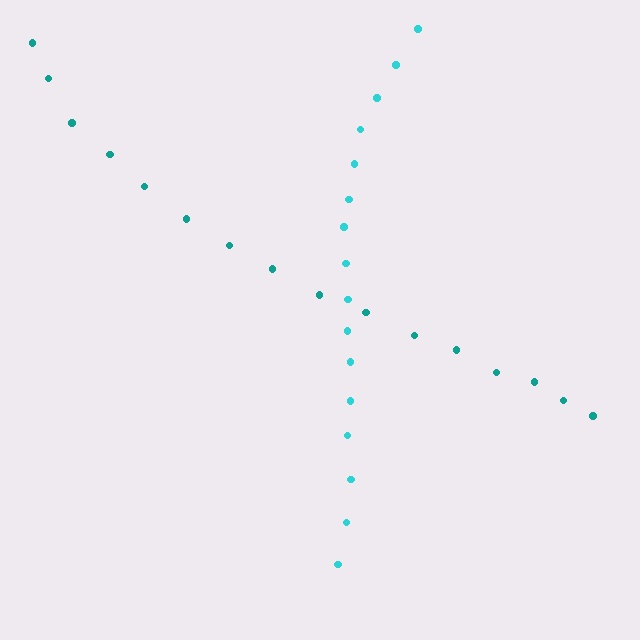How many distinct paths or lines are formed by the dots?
There are 2 distinct paths.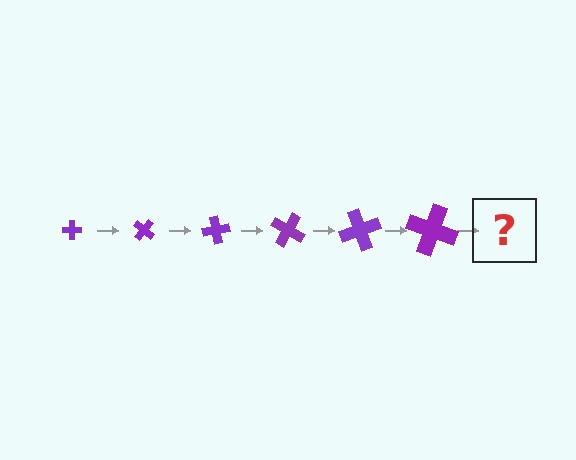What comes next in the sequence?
The next element should be a cross, larger than the previous one and rotated 240 degrees from the start.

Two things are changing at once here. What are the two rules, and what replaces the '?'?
The two rules are that the cross grows larger each step and it rotates 40 degrees each step. The '?' should be a cross, larger than the previous one and rotated 240 degrees from the start.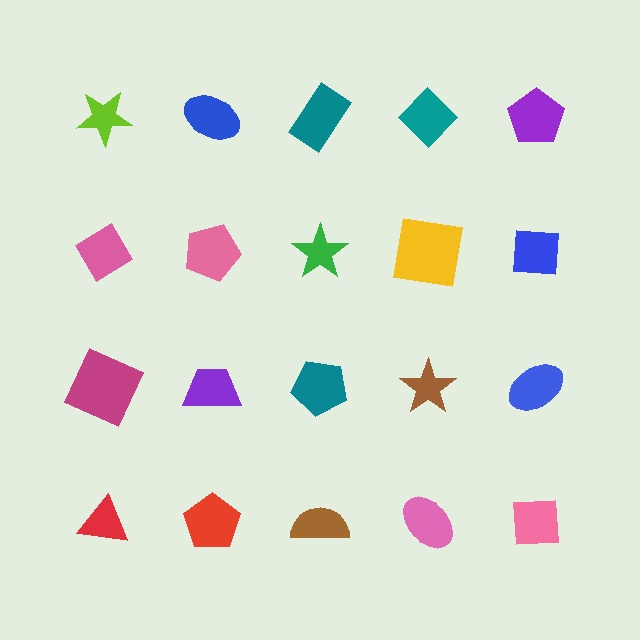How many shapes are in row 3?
5 shapes.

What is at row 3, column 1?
A magenta square.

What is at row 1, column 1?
A lime star.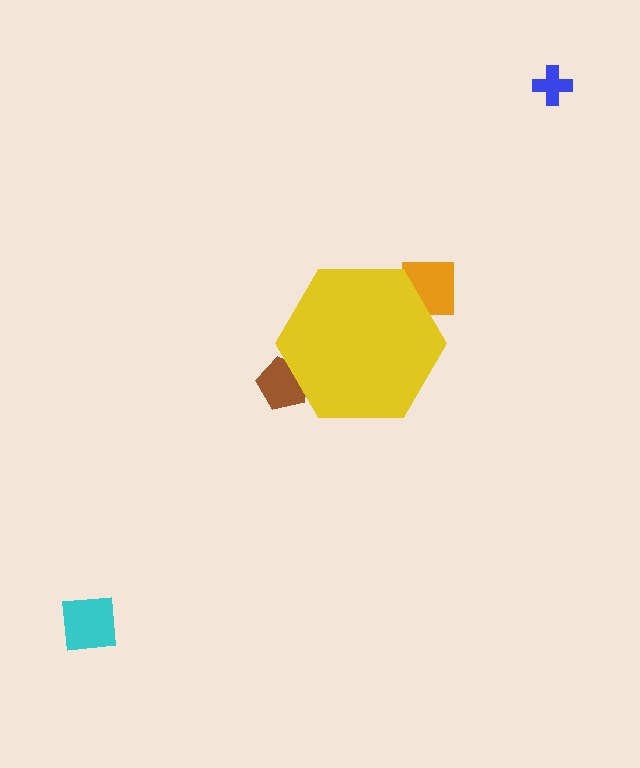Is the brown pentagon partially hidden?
Yes, the brown pentagon is partially hidden behind the yellow hexagon.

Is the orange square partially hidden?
Yes, the orange square is partially hidden behind the yellow hexagon.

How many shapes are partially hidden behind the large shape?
2 shapes are partially hidden.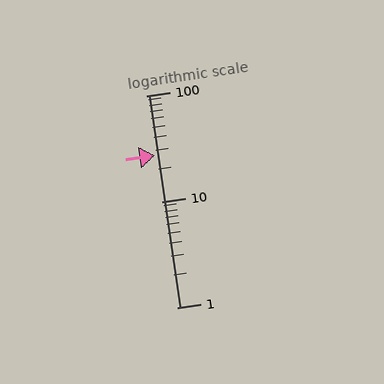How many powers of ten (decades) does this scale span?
The scale spans 2 decades, from 1 to 100.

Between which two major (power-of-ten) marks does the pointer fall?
The pointer is between 10 and 100.